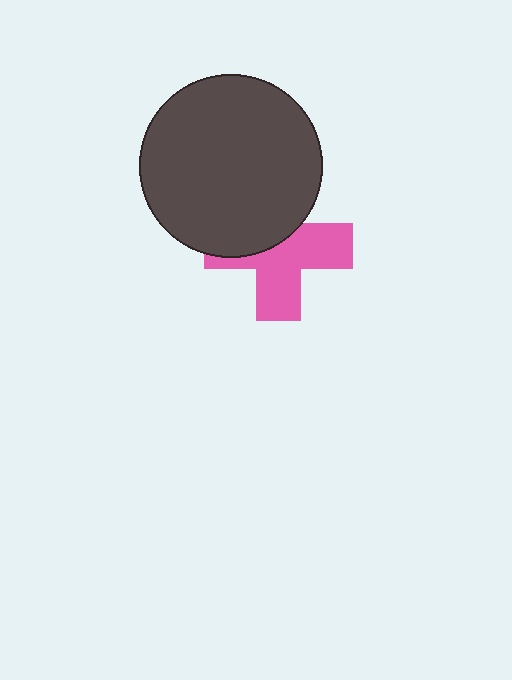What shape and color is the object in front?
The object in front is a dark gray circle.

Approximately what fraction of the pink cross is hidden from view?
Roughly 43% of the pink cross is hidden behind the dark gray circle.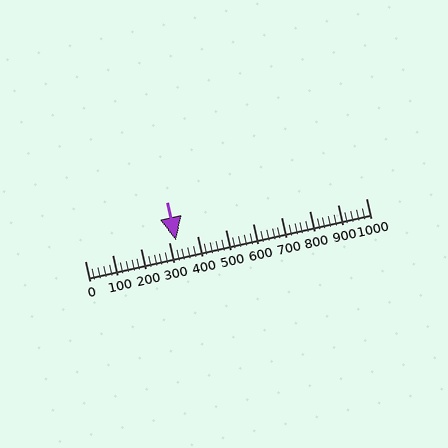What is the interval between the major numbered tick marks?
The major tick marks are spaced 100 units apart.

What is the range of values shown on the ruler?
The ruler shows values from 0 to 1000.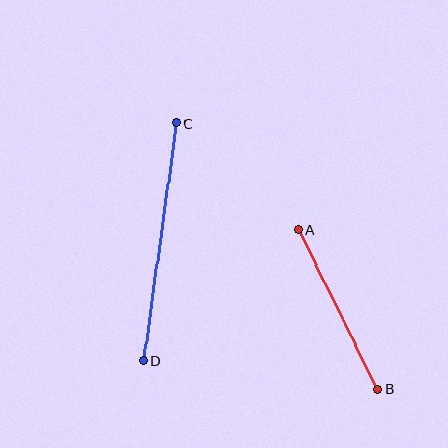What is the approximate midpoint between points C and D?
The midpoint is at approximately (160, 242) pixels.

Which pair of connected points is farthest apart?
Points C and D are farthest apart.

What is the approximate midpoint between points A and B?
The midpoint is at approximately (338, 310) pixels.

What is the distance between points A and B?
The distance is approximately 178 pixels.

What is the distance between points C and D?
The distance is approximately 240 pixels.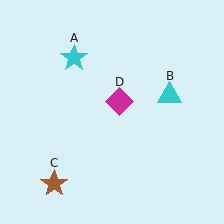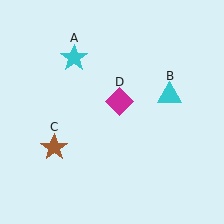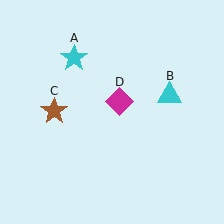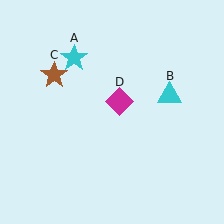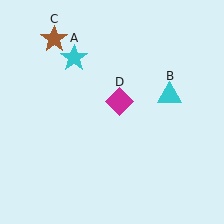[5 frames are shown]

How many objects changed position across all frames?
1 object changed position: brown star (object C).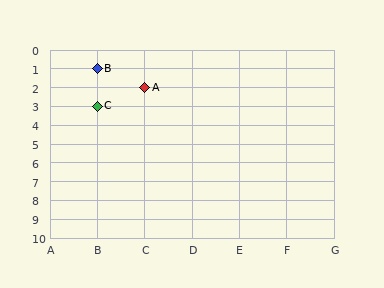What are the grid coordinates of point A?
Point A is at grid coordinates (C, 2).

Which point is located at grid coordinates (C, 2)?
Point A is at (C, 2).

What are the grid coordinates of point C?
Point C is at grid coordinates (B, 3).